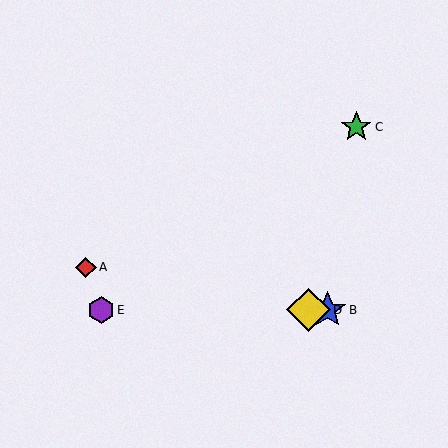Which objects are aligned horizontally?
Objects B, D, E are aligned horizontally.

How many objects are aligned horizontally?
3 objects (B, D, E) are aligned horizontally.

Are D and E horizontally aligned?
Yes, both are at y≈310.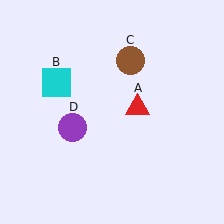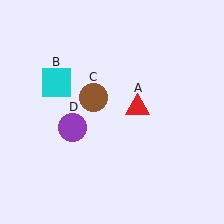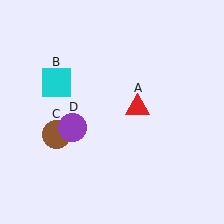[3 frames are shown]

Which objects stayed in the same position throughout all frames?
Red triangle (object A) and cyan square (object B) and purple circle (object D) remained stationary.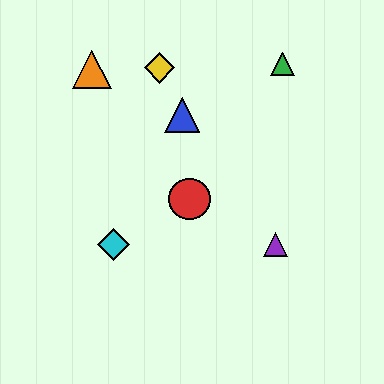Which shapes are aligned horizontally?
The purple triangle, the cyan diamond are aligned horizontally.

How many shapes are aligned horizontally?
2 shapes (the purple triangle, the cyan diamond) are aligned horizontally.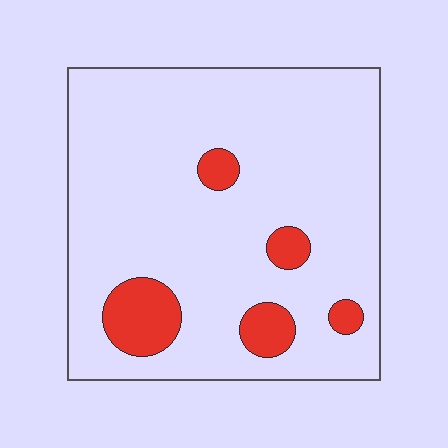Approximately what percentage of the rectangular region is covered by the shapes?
Approximately 10%.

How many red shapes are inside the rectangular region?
5.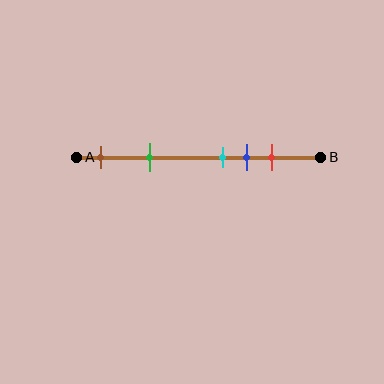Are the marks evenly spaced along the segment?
No, the marks are not evenly spaced.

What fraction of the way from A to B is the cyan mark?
The cyan mark is approximately 60% (0.6) of the way from A to B.